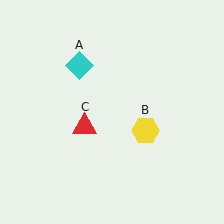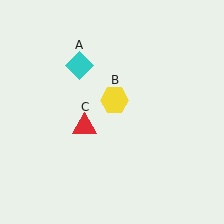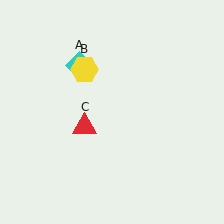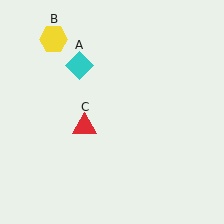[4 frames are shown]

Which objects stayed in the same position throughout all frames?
Cyan diamond (object A) and red triangle (object C) remained stationary.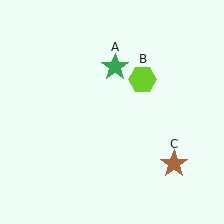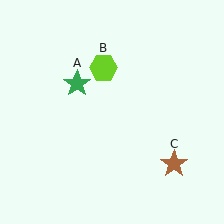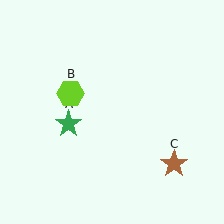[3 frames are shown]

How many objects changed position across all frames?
2 objects changed position: green star (object A), lime hexagon (object B).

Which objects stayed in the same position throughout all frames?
Brown star (object C) remained stationary.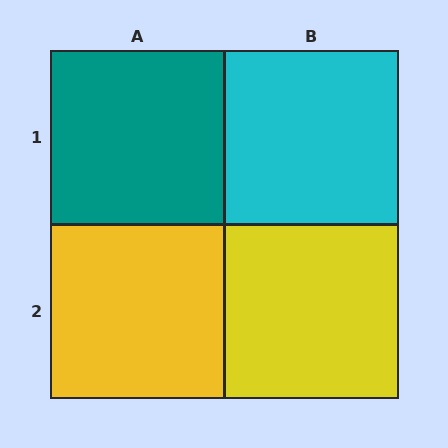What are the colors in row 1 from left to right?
Teal, cyan.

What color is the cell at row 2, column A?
Yellow.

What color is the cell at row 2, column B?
Yellow.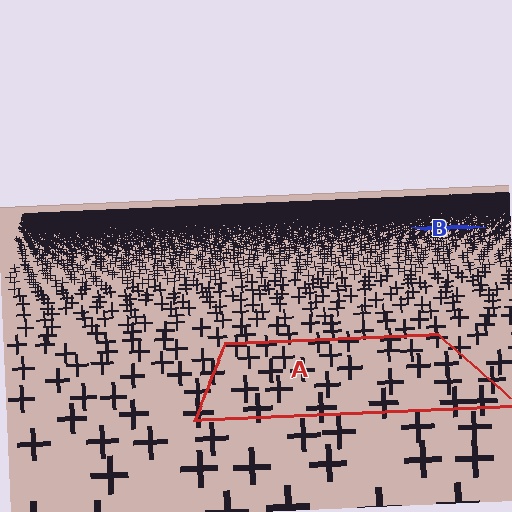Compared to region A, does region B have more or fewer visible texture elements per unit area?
Region B has more texture elements per unit area — they are packed more densely because it is farther away.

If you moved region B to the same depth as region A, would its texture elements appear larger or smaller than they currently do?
They would appear larger. At a closer depth, the same texture elements are projected at a bigger on-screen size.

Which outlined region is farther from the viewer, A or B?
Region B is farther from the viewer — the texture elements inside it appear smaller and more densely packed.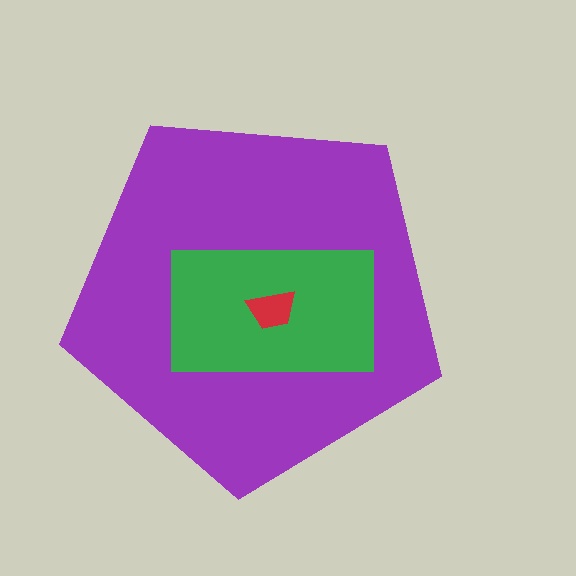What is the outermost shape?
The purple pentagon.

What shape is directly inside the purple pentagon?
The green rectangle.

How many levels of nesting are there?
3.